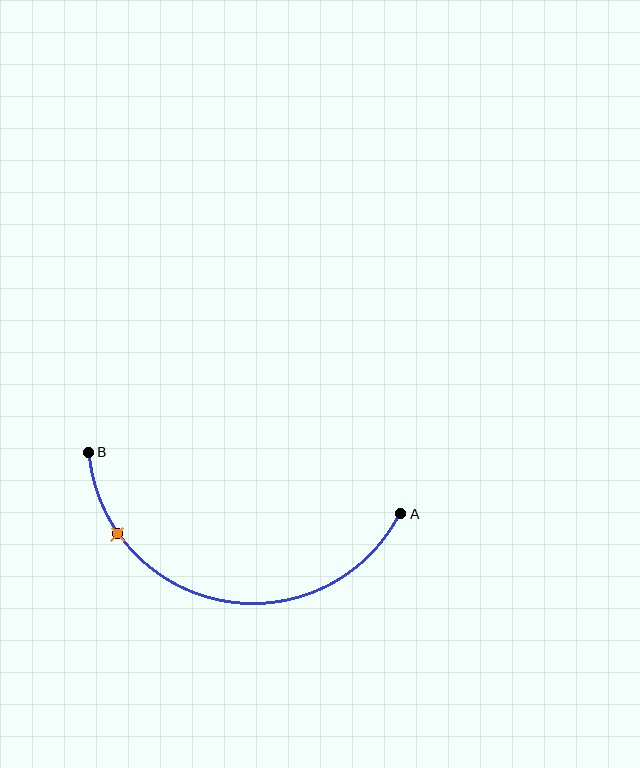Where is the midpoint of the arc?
The arc midpoint is the point on the curve farthest from the straight line joining A and B. It sits below that line.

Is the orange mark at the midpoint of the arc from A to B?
No. The orange mark lies on the arc but is closer to endpoint B. The arc midpoint would be at the point on the curve equidistant along the arc from both A and B.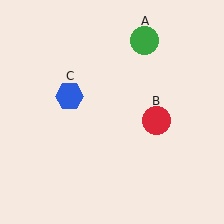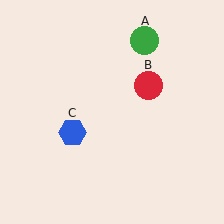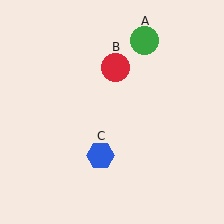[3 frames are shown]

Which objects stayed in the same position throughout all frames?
Green circle (object A) remained stationary.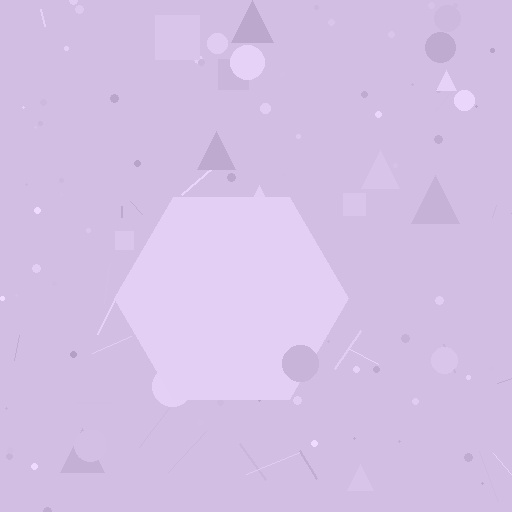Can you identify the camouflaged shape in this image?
The camouflaged shape is a hexagon.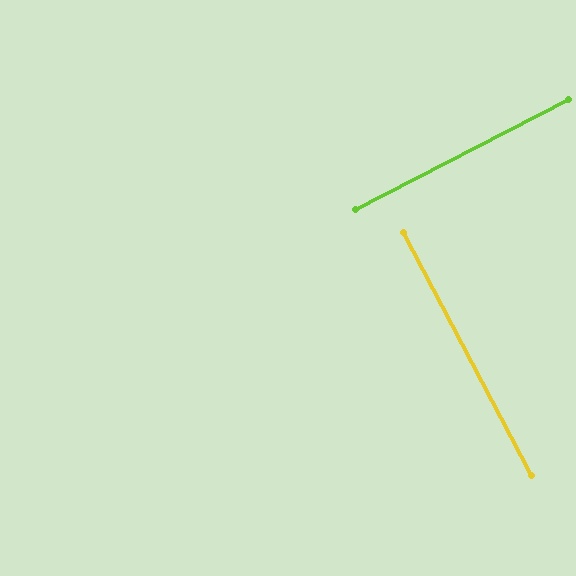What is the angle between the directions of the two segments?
Approximately 90 degrees.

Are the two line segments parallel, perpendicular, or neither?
Perpendicular — they meet at approximately 90°.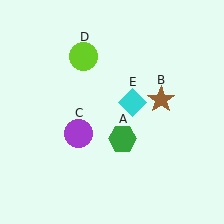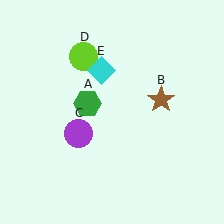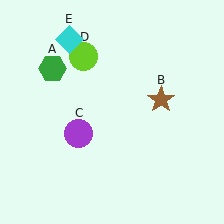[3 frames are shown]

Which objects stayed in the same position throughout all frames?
Brown star (object B) and purple circle (object C) and lime circle (object D) remained stationary.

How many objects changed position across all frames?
2 objects changed position: green hexagon (object A), cyan diamond (object E).